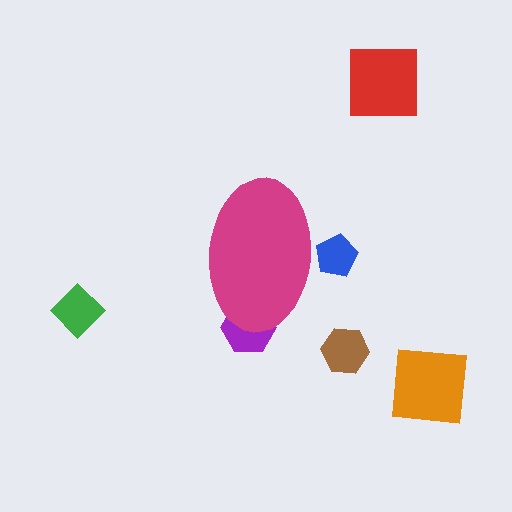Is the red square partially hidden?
No, the red square is fully visible.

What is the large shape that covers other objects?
A magenta ellipse.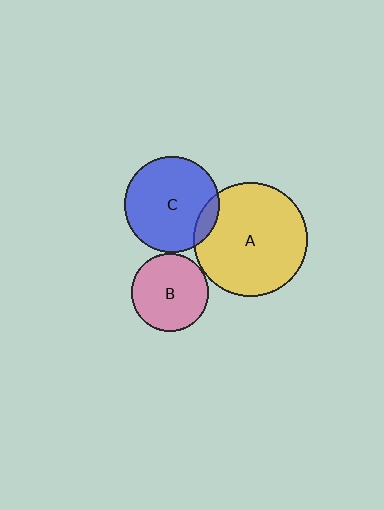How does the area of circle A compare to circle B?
Approximately 2.2 times.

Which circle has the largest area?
Circle A (yellow).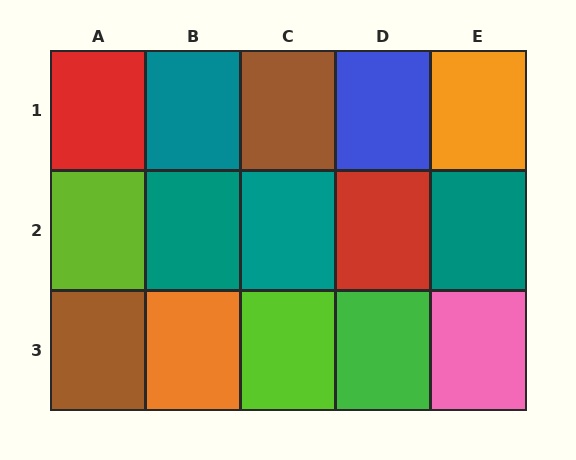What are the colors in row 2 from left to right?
Lime, teal, teal, red, teal.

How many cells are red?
2 cells are red.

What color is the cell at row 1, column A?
Red.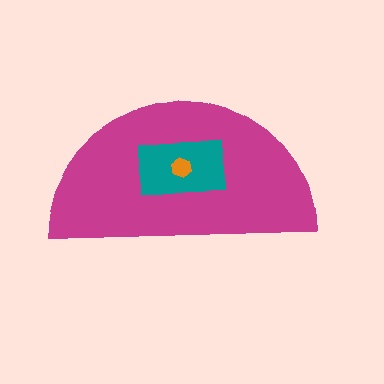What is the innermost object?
The orange hexagon.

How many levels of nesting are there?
3.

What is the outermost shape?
The magenta semicircle.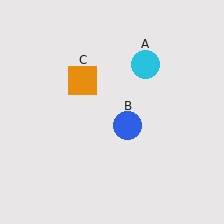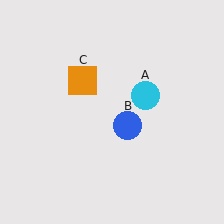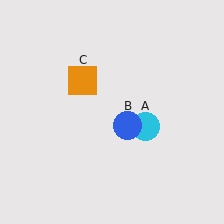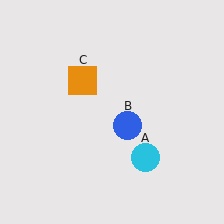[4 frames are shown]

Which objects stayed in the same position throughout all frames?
Blue circle (object B) and orange square (object C) remained stationary.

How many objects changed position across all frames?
1 object changed position: cyan circle (object A).